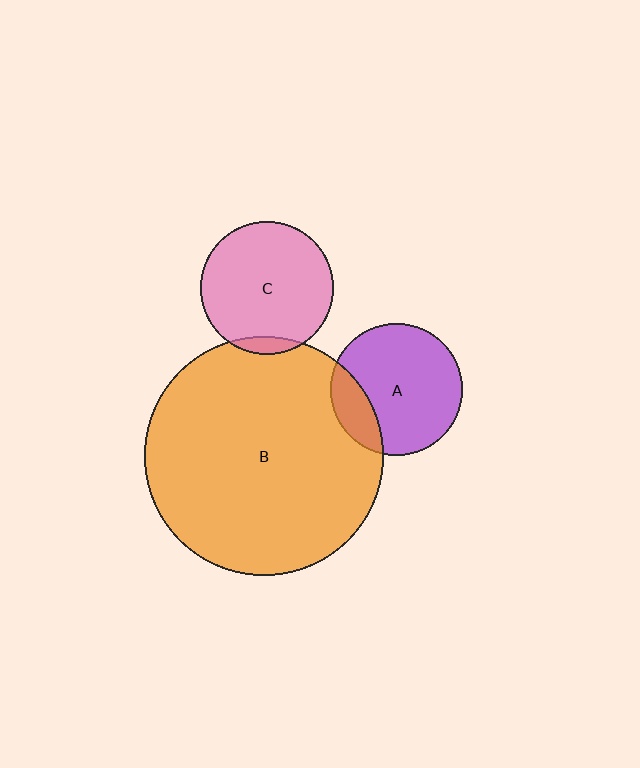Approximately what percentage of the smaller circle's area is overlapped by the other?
Approximately 5%.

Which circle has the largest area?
Circle B (orange).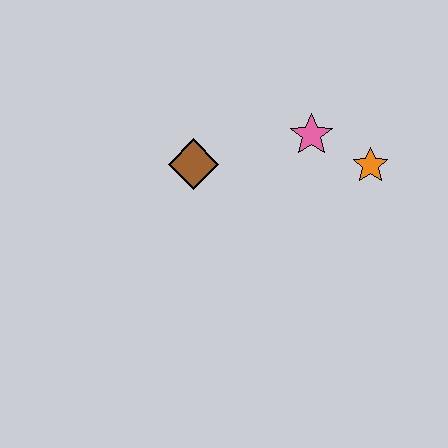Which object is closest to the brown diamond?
The pink star is closest to the brown diamond.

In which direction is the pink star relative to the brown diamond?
The pink star is to the right of the brown diamond.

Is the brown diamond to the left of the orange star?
Yes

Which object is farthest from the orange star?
The brown diamond is farthest from the orange star.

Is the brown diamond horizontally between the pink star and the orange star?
No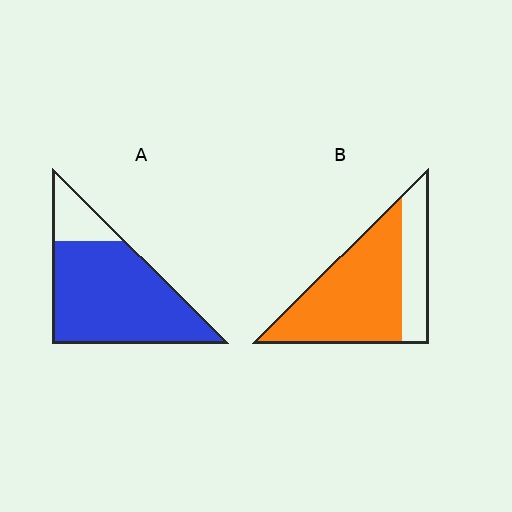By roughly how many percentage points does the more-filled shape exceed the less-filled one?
By roughly 10 percentage points (A over B).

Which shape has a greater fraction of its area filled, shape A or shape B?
Shape A.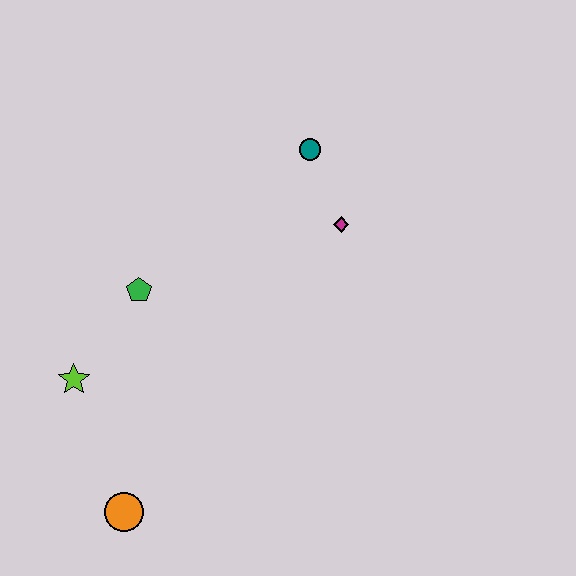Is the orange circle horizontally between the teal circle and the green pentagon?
No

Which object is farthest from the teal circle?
The orange circle is farthest from the teal circle.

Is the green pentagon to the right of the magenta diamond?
No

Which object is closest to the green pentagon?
The lime star is closest to the green pentagon.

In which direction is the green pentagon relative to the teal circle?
The green pentagon is to the left of the teal circle.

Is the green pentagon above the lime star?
Yes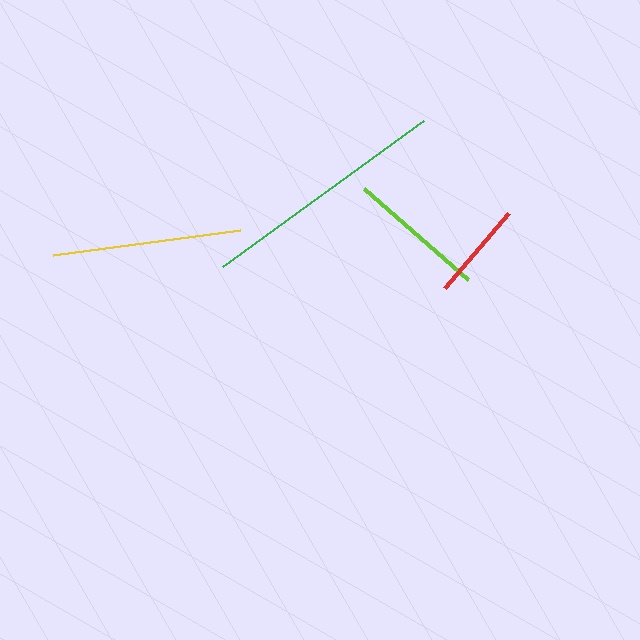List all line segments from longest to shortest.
From longest to shortest: green, yellow, lime, red.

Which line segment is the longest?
The green line is the longest at approximately 248 pixels.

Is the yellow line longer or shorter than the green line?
The green line is longer than the yellow line.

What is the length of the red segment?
The red segment is approximately 98 pixels long.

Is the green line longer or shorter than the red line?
The green line is longer than the red line.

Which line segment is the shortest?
The red line is the shortest at approximately 98 pixels.